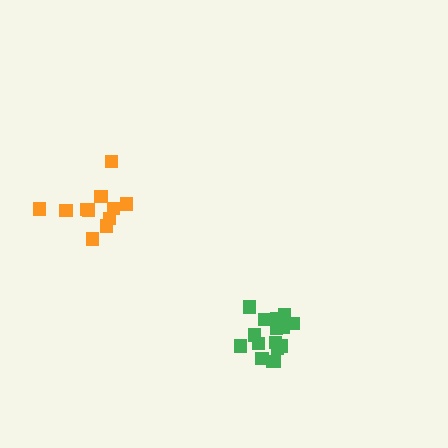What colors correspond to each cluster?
The clusters are colored: green, orange.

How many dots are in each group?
Group 1: 16 dots, Group 2: 11 dots (27 total).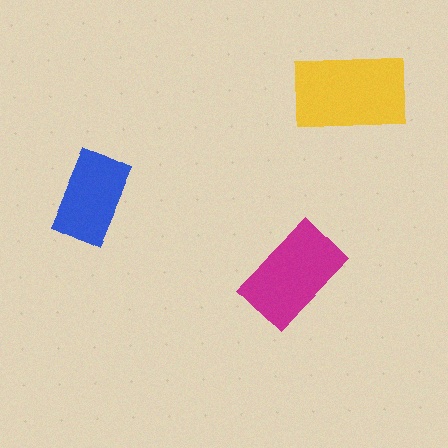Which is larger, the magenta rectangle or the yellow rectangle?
The yellow one.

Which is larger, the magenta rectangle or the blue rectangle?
The magenta one.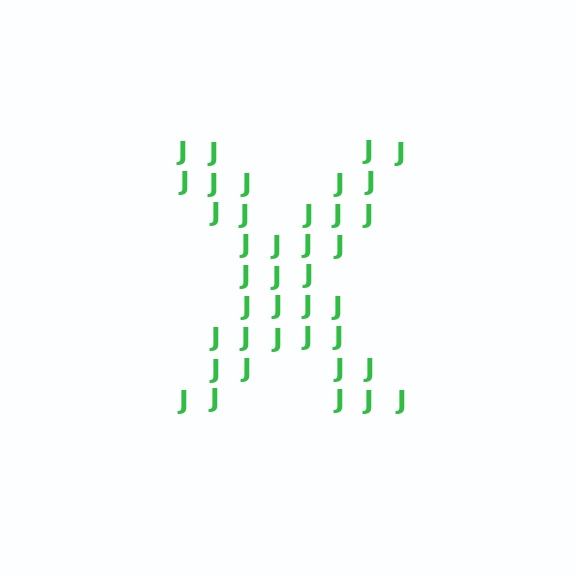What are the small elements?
The small elements are letter J's.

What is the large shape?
The large shape is the letter X.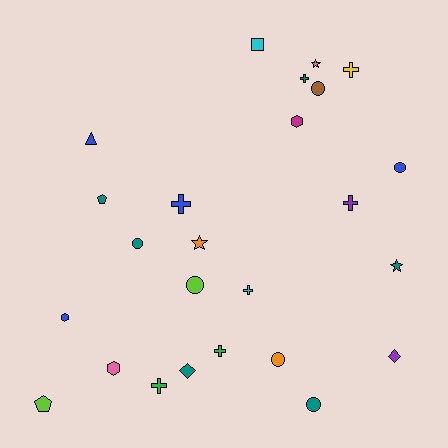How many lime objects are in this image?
There are 2 lime objects.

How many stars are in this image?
There are 3 stars.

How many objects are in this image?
There are 25 objects.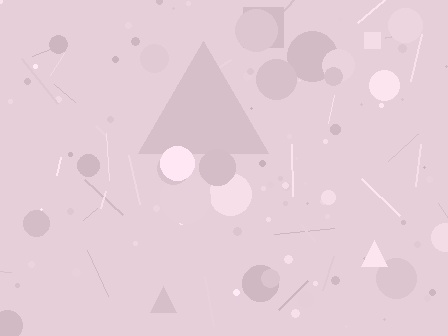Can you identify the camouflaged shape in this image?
The camouflaged shape is a triangle.